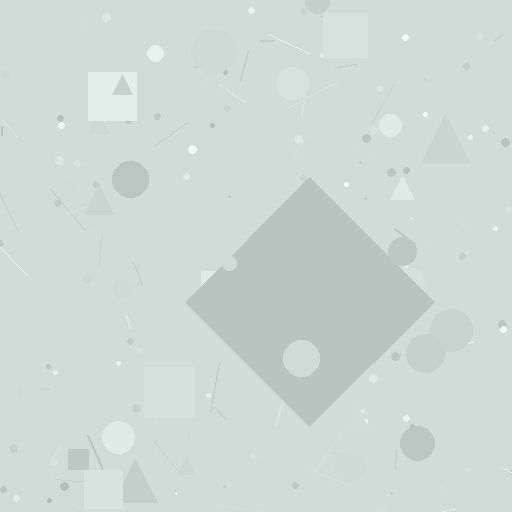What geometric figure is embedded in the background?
A diamond is embedded in the background.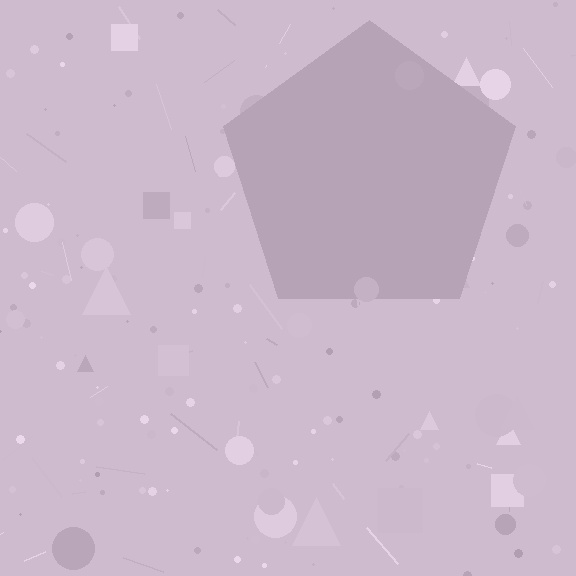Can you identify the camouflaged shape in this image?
The camouflaged shape is a pentagon.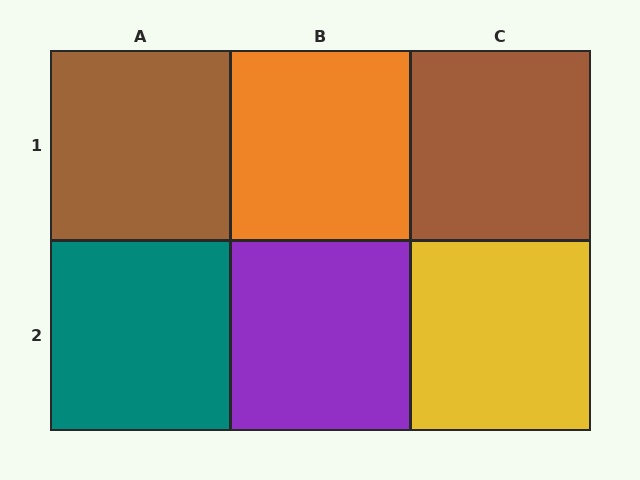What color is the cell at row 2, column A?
Teal.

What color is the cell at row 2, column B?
Purple.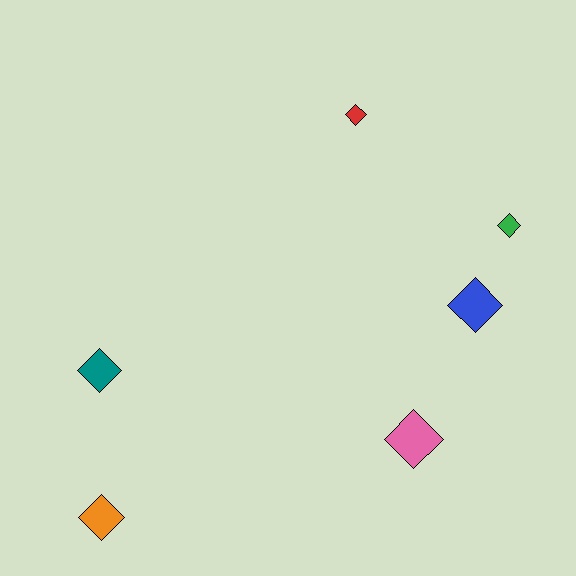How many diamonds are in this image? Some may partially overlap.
There are 6 diamonds.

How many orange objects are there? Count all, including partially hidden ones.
There is 1 orange object.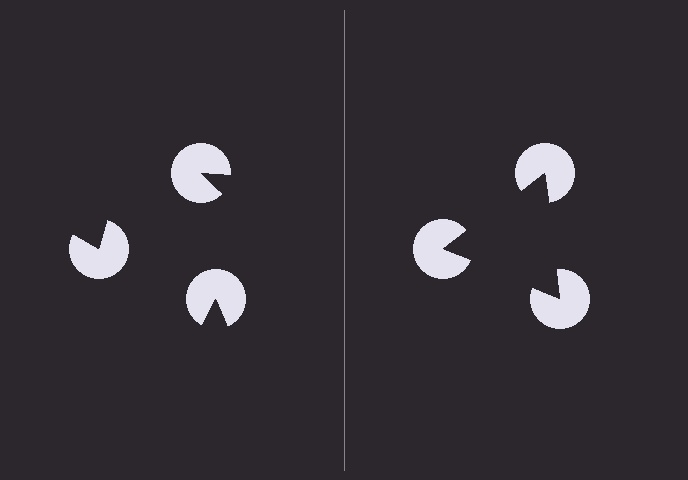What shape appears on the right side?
An illusory triangle.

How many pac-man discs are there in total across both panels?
6 — 3 on each side.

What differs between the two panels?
The pac-man discs are positioned identically on both sides; only the wedge orientations differ. On the right they align to a triangle; on the left they are misaligned.